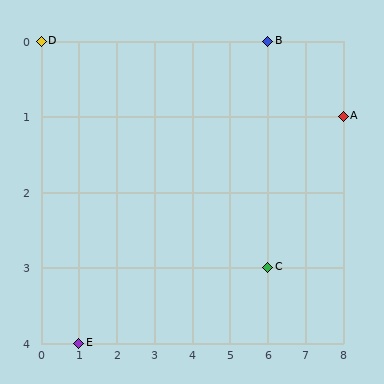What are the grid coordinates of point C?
Point C is at grid coordinates (6, 3).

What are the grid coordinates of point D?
Point D is at grid coordinates (0, 0).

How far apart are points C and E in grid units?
Points C and E are 5 columns and 1 row apart (about 5.1 grid units diagonally).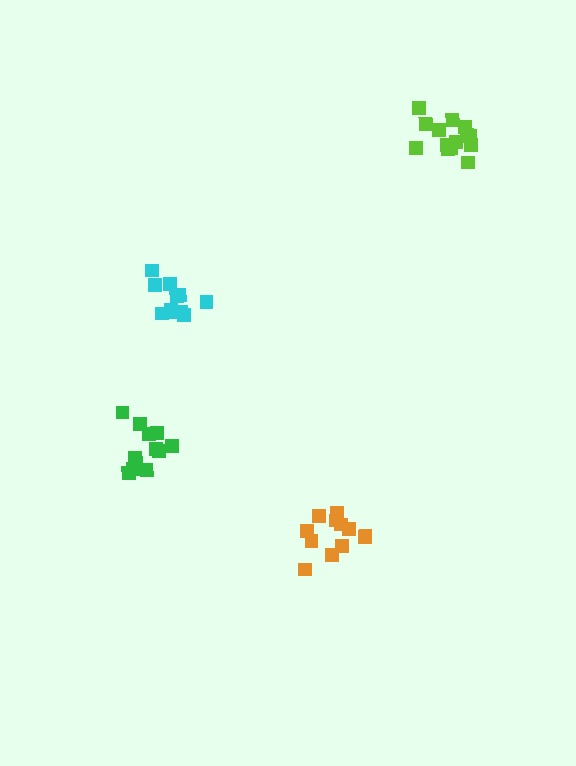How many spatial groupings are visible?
There are 4 spatial groupings.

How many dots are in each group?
Group 1: 12 dots, Group 2: 14 dots, Group 3: 12 dots, Group 4: 12 dots (50 total).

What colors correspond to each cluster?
The clusters are colored: orange, lime, cyan, green.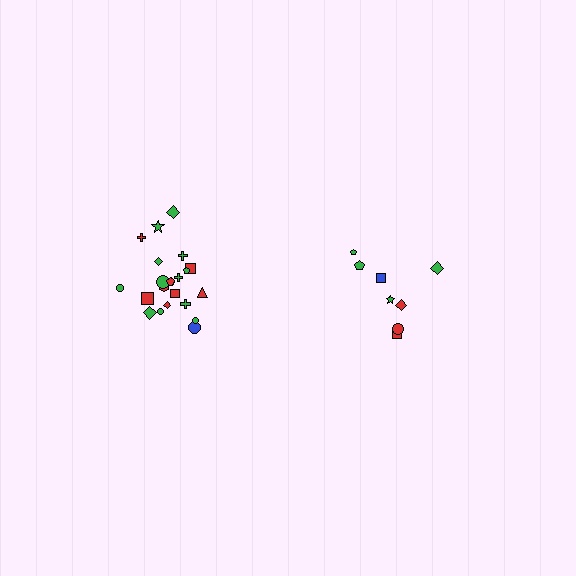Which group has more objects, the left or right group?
The left group.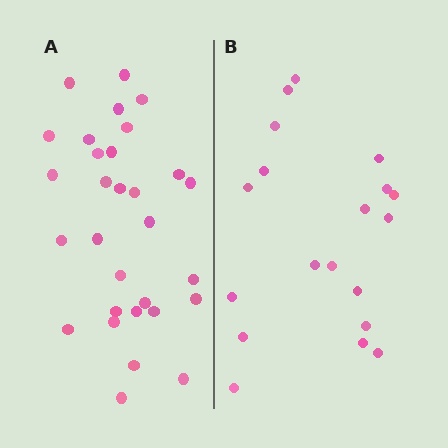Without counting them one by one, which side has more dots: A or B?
Region A (the left region) has more dots.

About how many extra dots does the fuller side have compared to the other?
Region A has roughly 12 or so more dots than region B.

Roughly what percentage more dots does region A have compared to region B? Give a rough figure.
About 60% more.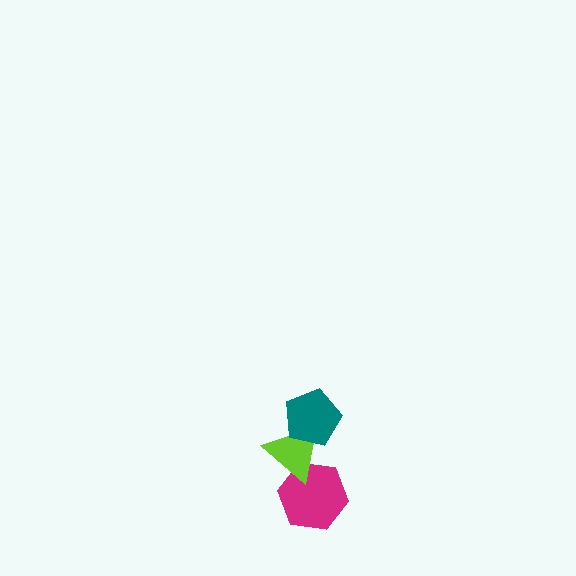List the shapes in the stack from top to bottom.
From top to bottom: the teal pentagon, the lime triangle, the magenta hexagon.